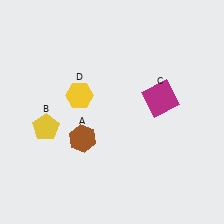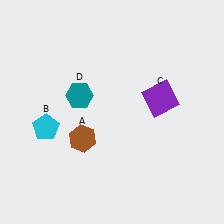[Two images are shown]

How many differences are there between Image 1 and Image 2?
There are 3 differences between the two images.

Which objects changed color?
B changed from yellow to cyan. C changed from magenta to purple. D changed from yellow to teal.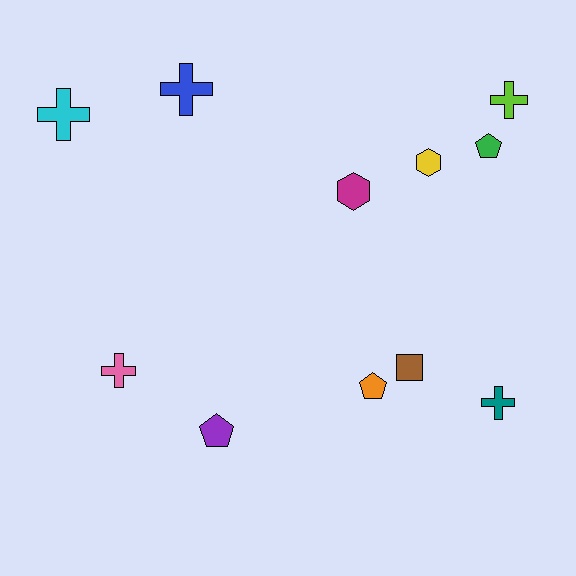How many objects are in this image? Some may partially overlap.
There are 11 objects.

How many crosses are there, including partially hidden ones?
There are 5 crosses.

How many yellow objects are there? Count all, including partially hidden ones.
There is 1 yellow object.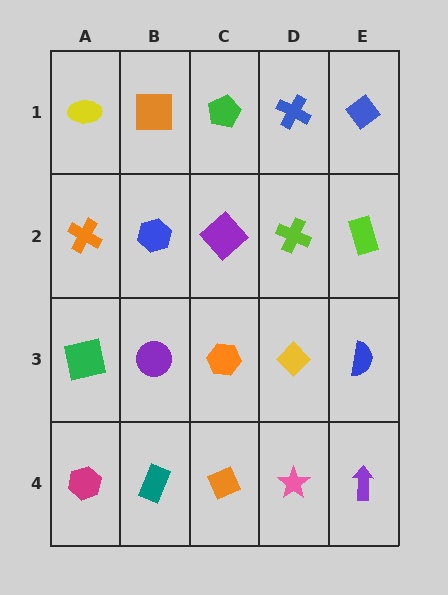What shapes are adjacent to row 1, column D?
A lime cross (row 2, column D), a green pentagon (row 1, column C), a blue diamond (row 1, column E).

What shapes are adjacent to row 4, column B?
A purple circle (row 3, column B), a magenta hexagon (row 4, column A), an orange diamond (row 4, column C).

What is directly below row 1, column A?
An orange cross.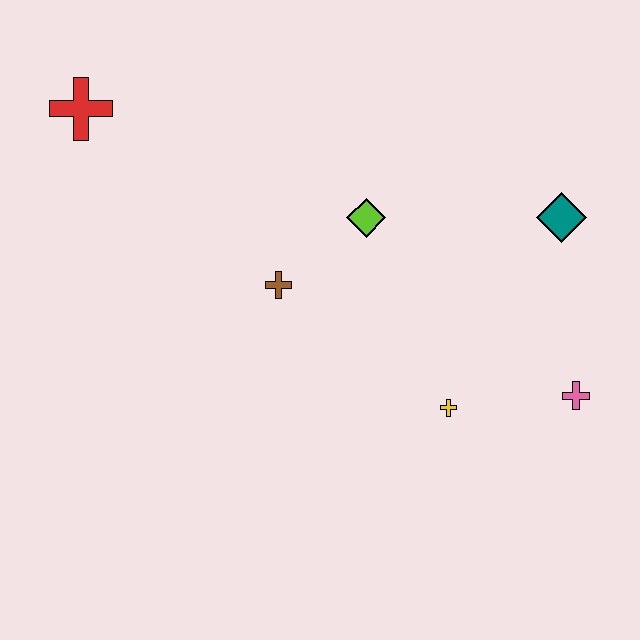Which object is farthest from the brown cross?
The pink cross is farthest from the brown cross.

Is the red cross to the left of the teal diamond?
Yes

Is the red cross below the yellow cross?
No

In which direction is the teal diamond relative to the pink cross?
The teal diamond is above the pink cross.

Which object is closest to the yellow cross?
The pink cross is closest to the yellow cross.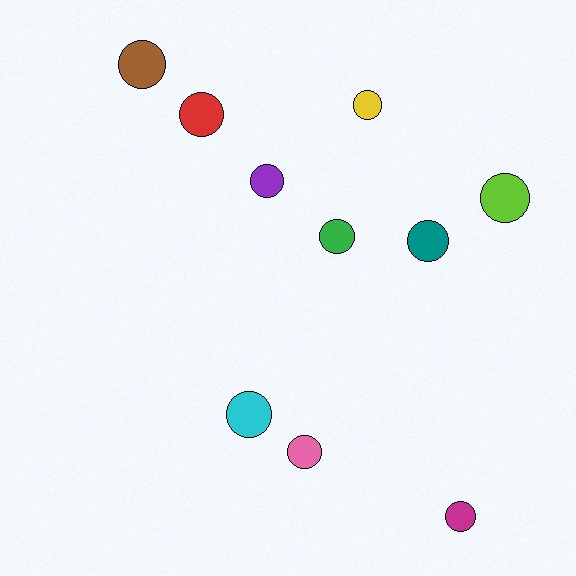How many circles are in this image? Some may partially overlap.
There are 10 circles.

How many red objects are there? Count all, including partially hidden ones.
There is 1 red object.